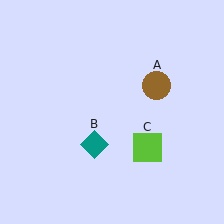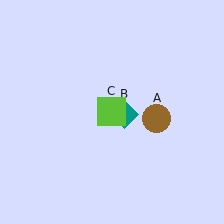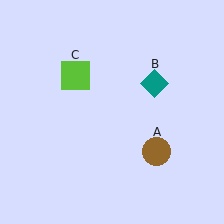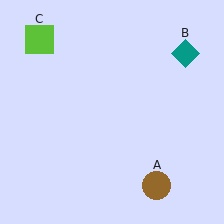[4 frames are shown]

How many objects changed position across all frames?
3 objects changed position: brown circle (object A), teal diamond (object B), lime square (object C).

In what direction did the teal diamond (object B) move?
The teal diamond (object B) moved up and to the right.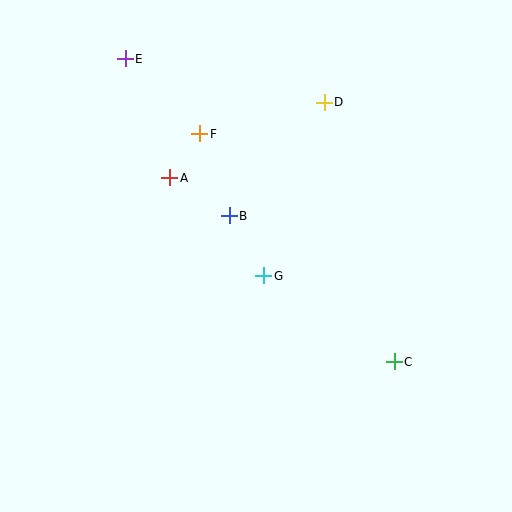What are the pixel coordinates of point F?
Point F is at (200, 134).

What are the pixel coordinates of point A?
Point A is at (170, 178).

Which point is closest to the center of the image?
Point G at (264, 276) is closest to the center.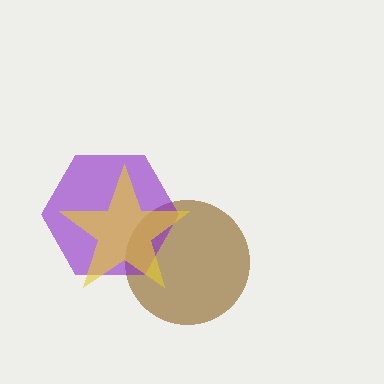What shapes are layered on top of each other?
The layered shapes are: a brown circle, a purple hexagon, a yellow star.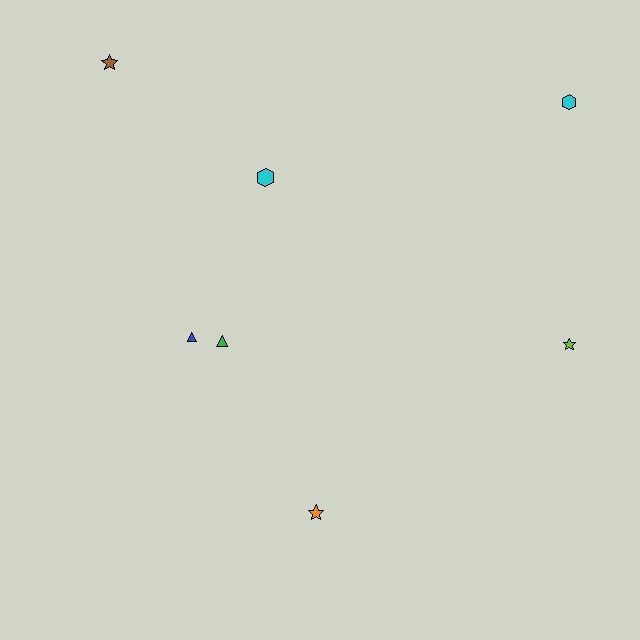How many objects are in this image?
There are 7 objects.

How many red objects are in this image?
There are no red objects.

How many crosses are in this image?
There are no crosses.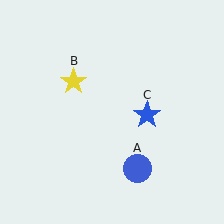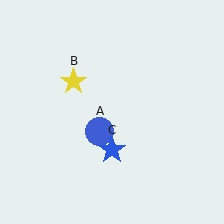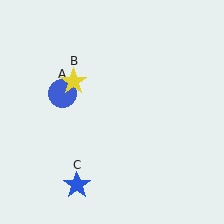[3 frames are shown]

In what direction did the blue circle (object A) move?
The blue circle (object A) moved up and to the left.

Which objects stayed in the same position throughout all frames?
Yellow star (object B) remained stationary.